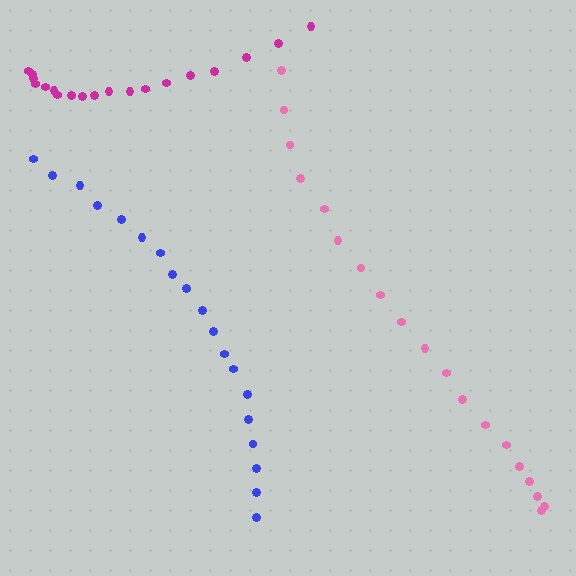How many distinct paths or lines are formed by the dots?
There are 3 distinct paths.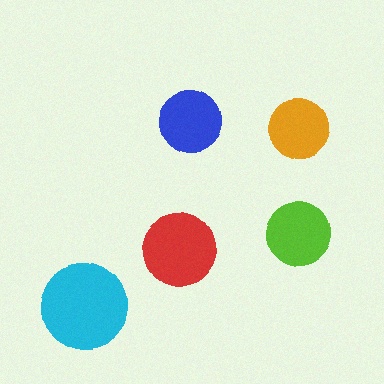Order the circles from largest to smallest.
the cyan one, the red one, the lime one, the blue one, the orange one.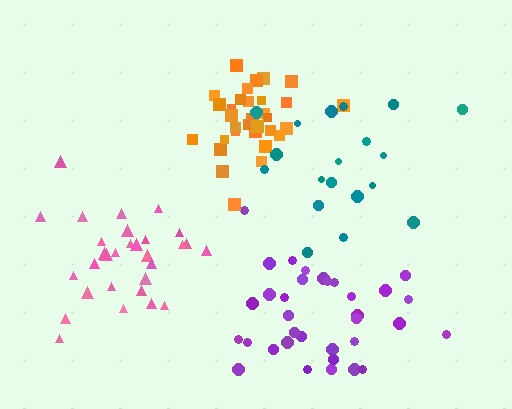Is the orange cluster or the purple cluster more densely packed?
Orange.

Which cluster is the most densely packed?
Orange.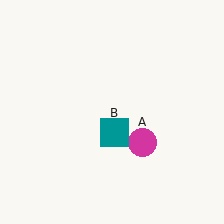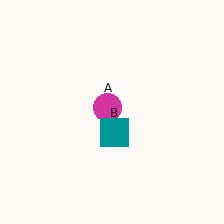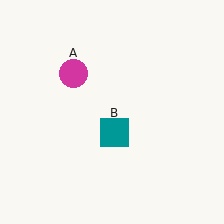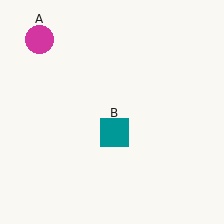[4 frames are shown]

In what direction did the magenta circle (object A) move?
The magenta circle (object A) moved up and to the left.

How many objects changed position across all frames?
1 object changed position: magenta circle (object A).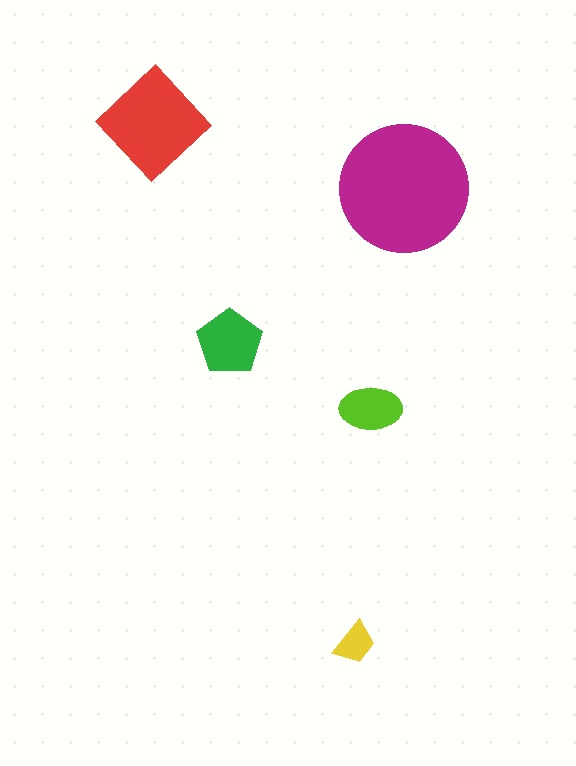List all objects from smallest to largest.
The yellow trapezoid, the lime ellipse, the green pentagon, the red diamond, the magenta circle.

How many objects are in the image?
There are 5 objects in the image.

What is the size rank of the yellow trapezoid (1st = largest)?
5th.